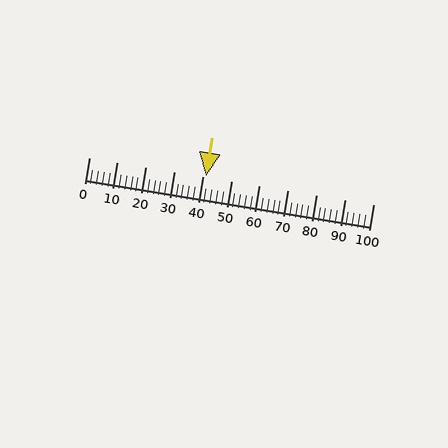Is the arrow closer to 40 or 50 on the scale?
The arrow is closer to 40.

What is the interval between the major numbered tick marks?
The major tick marks are spaced 10 units apart.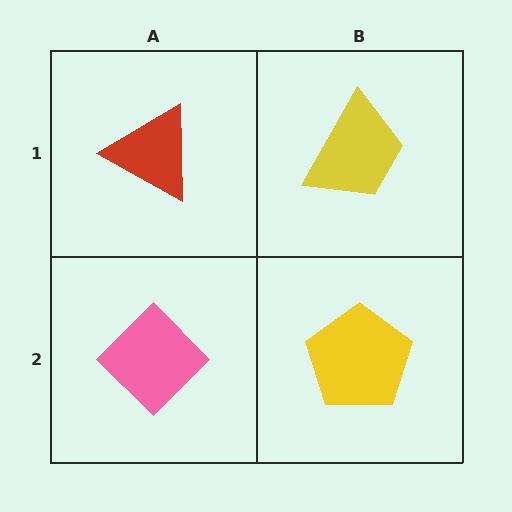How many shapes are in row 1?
2 shapes.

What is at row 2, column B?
A yellow pentagon.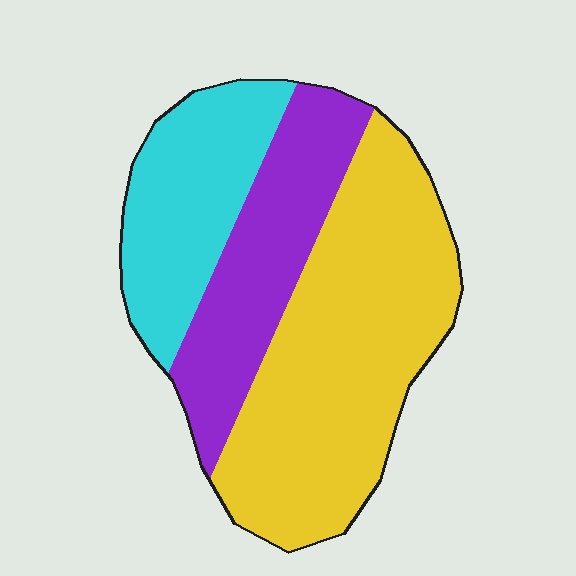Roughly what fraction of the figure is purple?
Purple covers 26% of the figure.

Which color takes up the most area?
Yellow, at roughly 50%.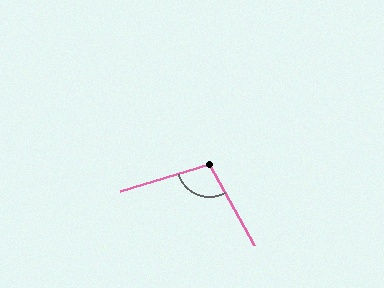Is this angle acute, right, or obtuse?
It is obtuse.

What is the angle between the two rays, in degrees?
Approximately 102 degrees.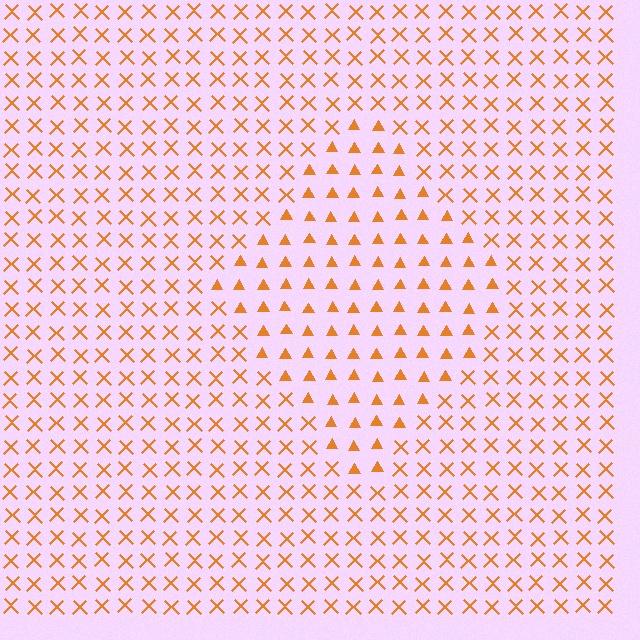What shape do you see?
I see a diamond.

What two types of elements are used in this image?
The image uses triangles inside the diamond region and X marks outside it.